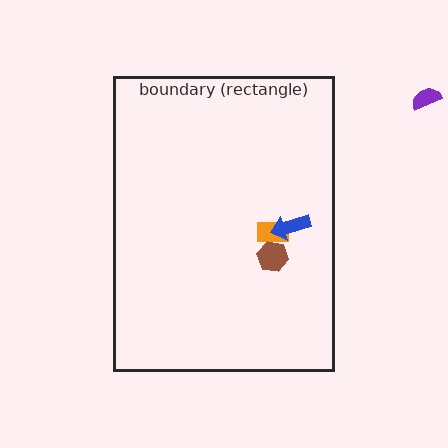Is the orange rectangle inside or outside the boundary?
Inside.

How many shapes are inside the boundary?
3 inside, 1 outside.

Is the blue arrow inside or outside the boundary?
Inside.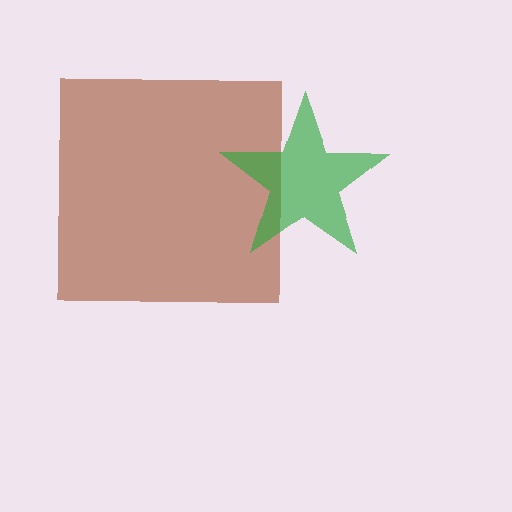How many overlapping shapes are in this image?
There are 2 overlapping shapes in the image.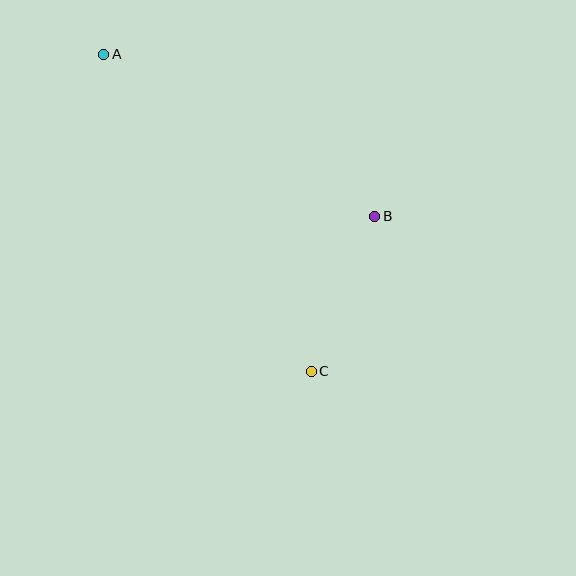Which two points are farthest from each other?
Points A and C are farthest from each other.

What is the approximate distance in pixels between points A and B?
The distance between A and B is approximately 316 pixels.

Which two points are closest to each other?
Points B and C are closest to each other.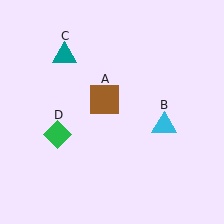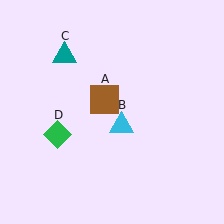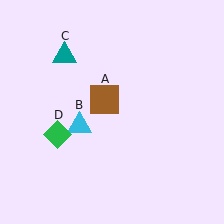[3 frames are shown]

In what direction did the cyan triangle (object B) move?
The cyan triangle (object B) moved left.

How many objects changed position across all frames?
1 object changed position: cyan triangle (object B).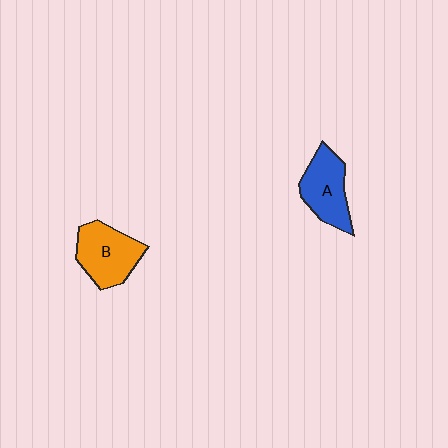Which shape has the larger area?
Shape B (orange).